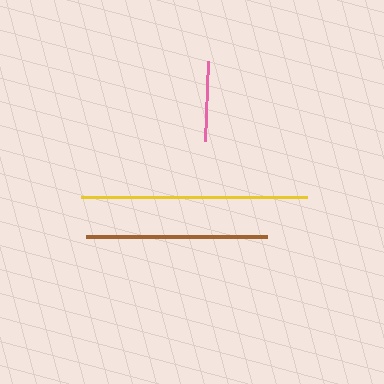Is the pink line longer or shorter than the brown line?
The brown line is longer than the pink line.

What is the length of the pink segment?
The pink segment is approximately 79 pixels long.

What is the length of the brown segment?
The brown segment is approximately 181 pixels long.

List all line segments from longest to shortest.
From longest to shortest: yellow, brown, pink.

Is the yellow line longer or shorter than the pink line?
The yellow line is longer than the pink line.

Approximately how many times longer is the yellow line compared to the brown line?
The yellow line is approximately 1.3 times the length of the brown line.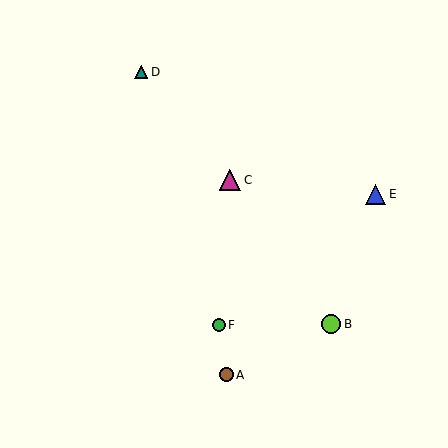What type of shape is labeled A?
Shape A is a brown circle.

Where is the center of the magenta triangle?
The center of the magenta triangle is at (230, 180).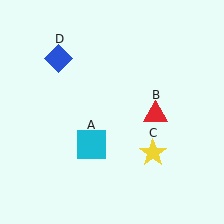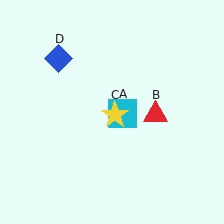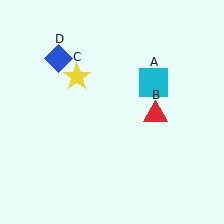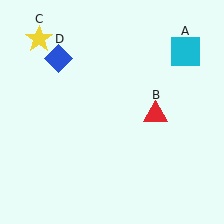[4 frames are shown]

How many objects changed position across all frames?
2 objects changed position: cyan square (object A), yellow star (object C).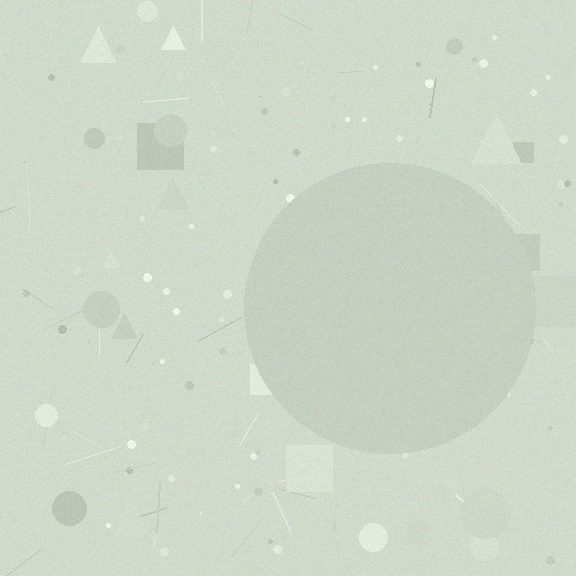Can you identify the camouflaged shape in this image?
The camouflaged shape is a circle.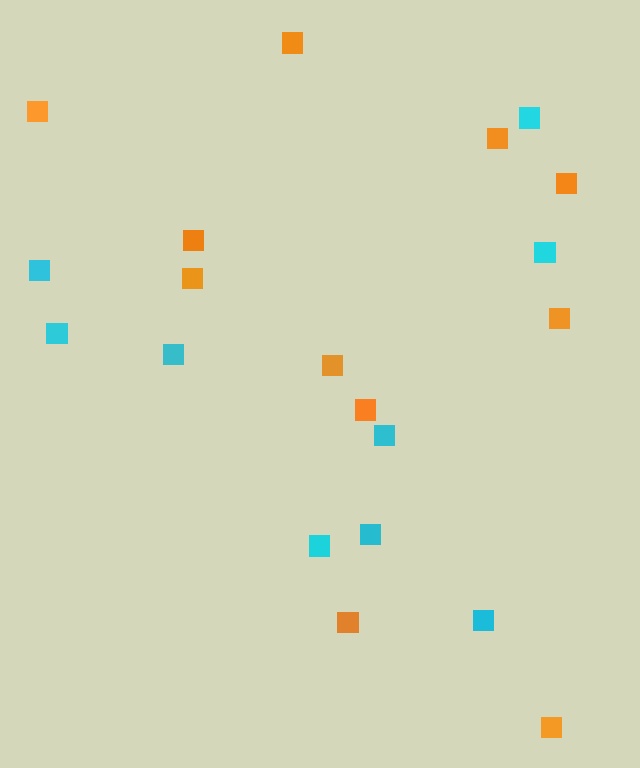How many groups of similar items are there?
There are 2 groups: one group of orange squares (11) and one group of cyan squares (9).